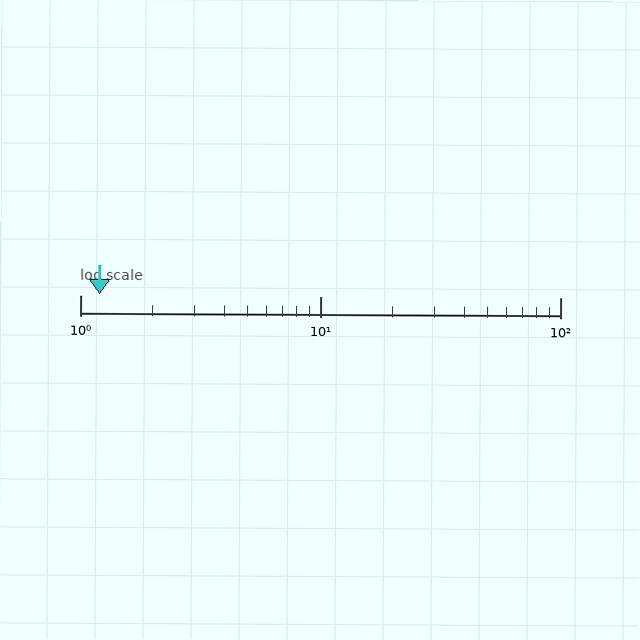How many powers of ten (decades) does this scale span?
The scale spans 2 decades, from 1 to 100.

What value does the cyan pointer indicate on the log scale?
The pointer indicates approximately 1.2.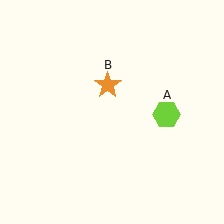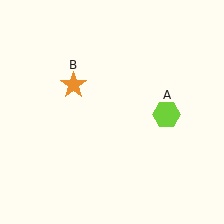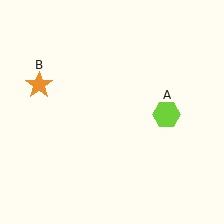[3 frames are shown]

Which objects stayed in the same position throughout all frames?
Lime hexagon (object A) remained stationary.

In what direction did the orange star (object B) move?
The orange star (object B) moved left.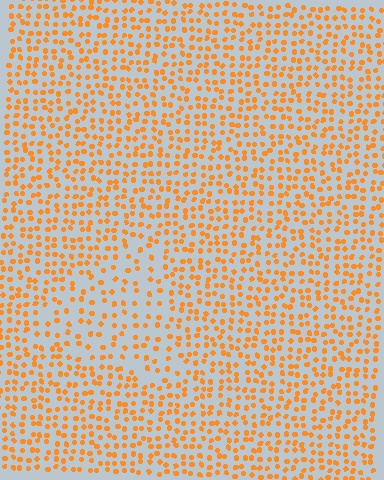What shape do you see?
I see a triangle.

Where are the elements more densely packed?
The elements are more densely packed outside the triangle boundary.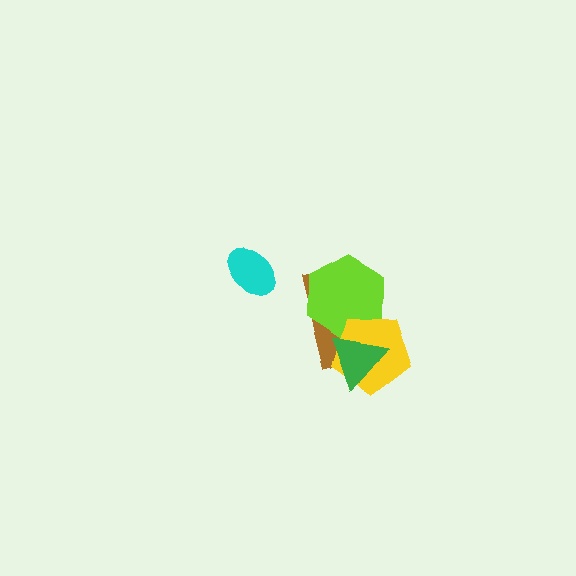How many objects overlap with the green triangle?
3 objects overlap with the green triangle.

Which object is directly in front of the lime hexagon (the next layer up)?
The yellow pentagon is directly in front of the lime hexagon.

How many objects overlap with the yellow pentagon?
3 objects overlap with the yellow pentagon.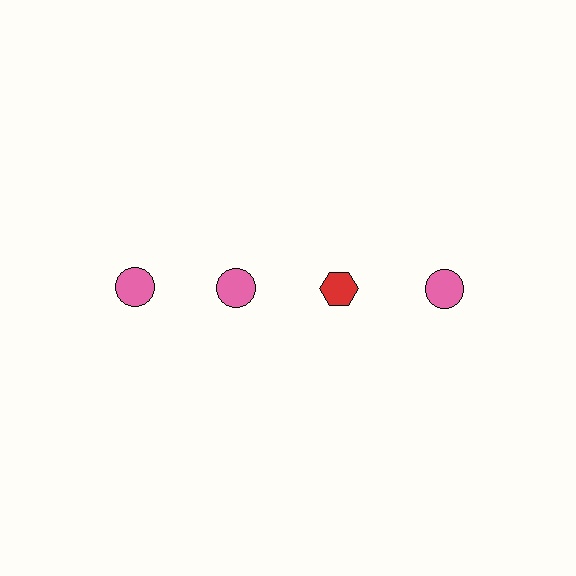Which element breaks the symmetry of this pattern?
The red hexagon in the top row, center column breaks the symmetry. All other shapes are pink circles.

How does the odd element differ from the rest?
It differs in both color (red instead of pink) and shape (hexagon instead of circle).